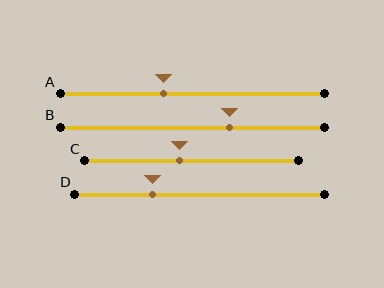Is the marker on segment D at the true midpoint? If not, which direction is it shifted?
No, the marker on segment D is shifted to the left by about 19% of the segment length.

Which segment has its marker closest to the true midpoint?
Segment C has its marker closest to the true midpoint.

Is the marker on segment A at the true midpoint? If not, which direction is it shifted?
No, the marker on segment A is shifted to the left by about 11% of the segment length.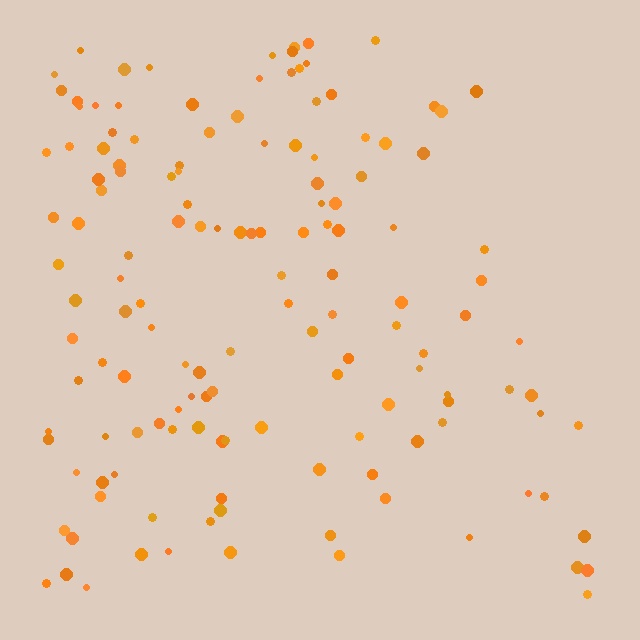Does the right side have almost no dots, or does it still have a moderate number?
Still a moderate number, just noticeably fewer than the left.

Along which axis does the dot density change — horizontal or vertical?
Horizontal.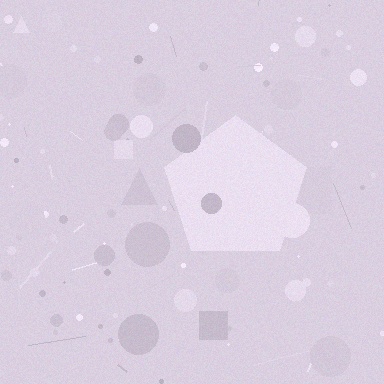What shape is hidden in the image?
A pentagon is hidden in the image.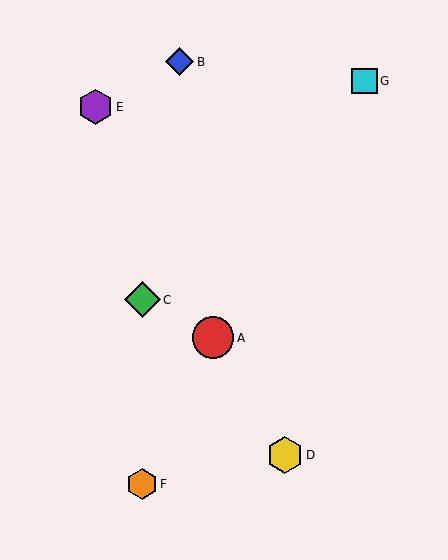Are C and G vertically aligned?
No, C is at x≈142 and G is at x≈364.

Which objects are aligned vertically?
Objects C, F are aligned vertically.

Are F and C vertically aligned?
Yes, both are at x≈142.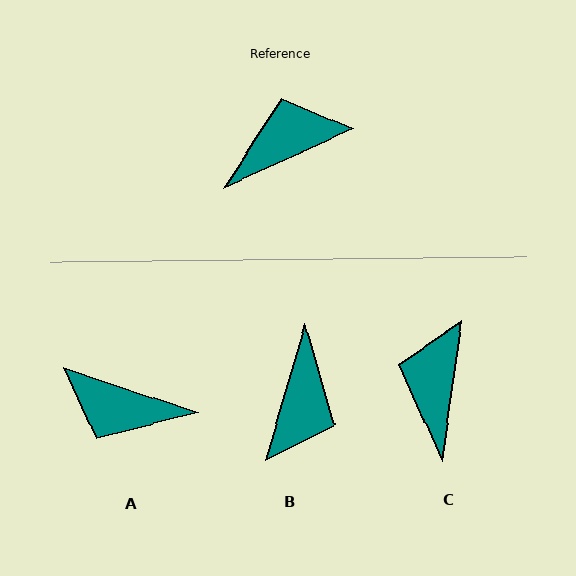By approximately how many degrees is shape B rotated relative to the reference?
Approximately 131 degrees clockwise.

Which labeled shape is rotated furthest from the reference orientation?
A, about 137 degrees away.